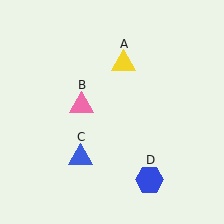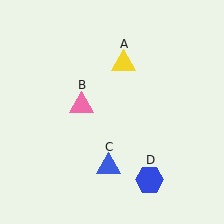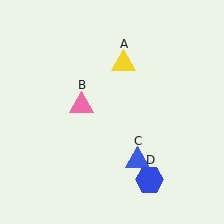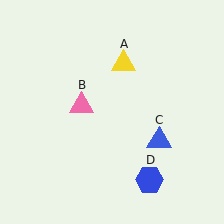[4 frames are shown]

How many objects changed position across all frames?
1 object changed position: blue triangle (object C).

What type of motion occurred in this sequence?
The blue triangle (object C) rotated counterclockwise around the center of the scene.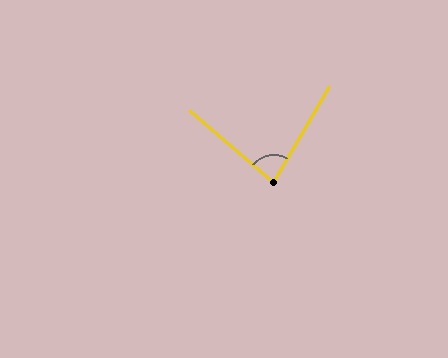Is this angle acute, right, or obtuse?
It is acute.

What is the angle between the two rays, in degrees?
Approximately 80 degrees.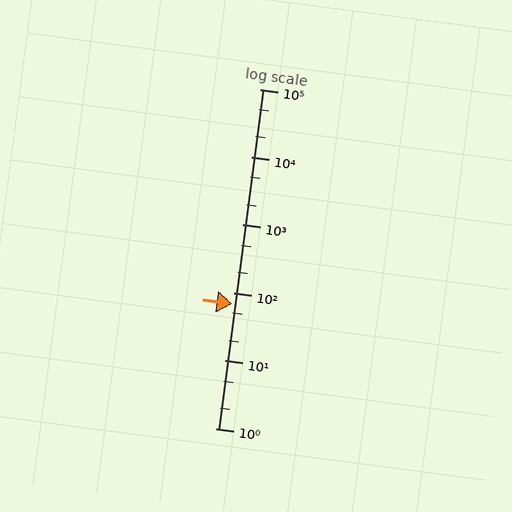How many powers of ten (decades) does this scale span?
The scale spans 5 decades, from 1 to 100000.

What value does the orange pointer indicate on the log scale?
The pointer indicates approximately 69.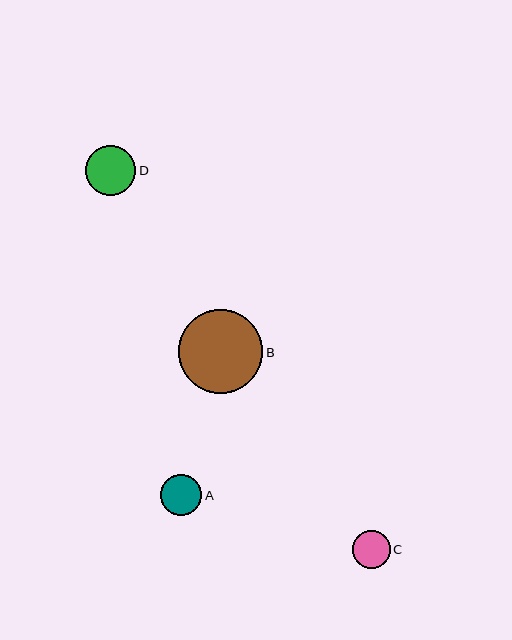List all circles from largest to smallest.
From largest to smallest: B, D, A, C.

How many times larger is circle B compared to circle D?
Circle B is approximately 1.7 times the size of circle D.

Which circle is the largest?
Circle B is the largest with a size of approximately 84 pixels.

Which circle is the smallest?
Circle C is the smallest with a size of approximately 38 pixels.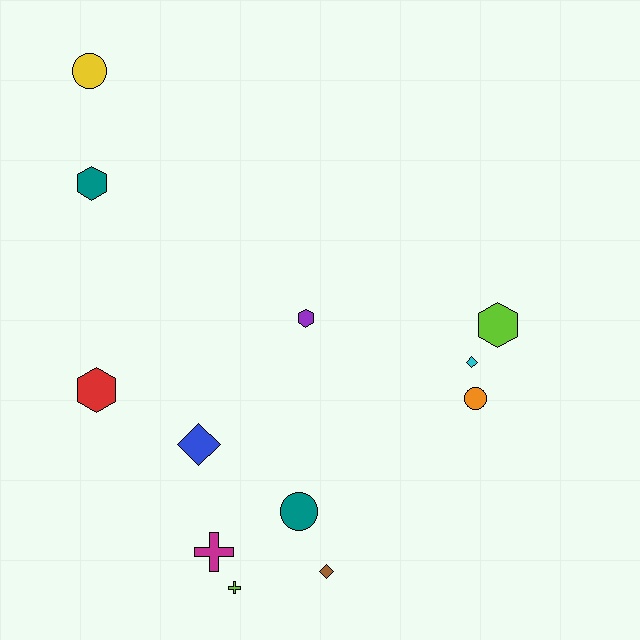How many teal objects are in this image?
There are 2 teal objects.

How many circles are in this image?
There are 3 circles.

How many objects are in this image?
There are 12 objects.